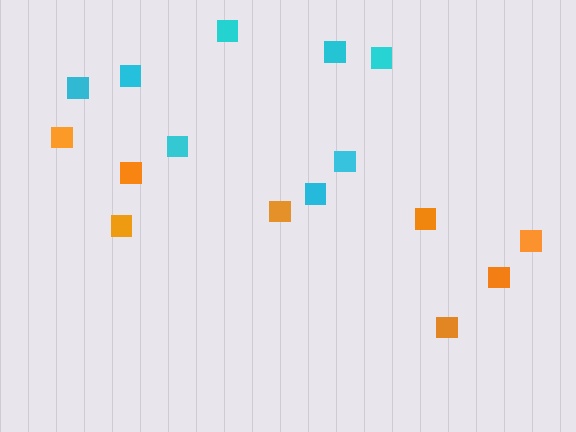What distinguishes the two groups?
There are 2 groups: one group of orange squares (8) and one group of cyan squares (8).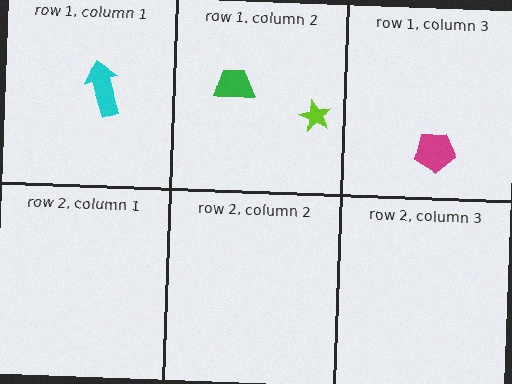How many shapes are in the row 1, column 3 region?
1.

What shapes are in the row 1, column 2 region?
The green trapezoid, the lime star.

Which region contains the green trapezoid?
The row 1, column 2 region.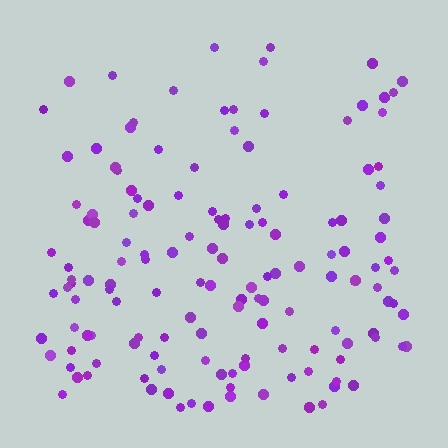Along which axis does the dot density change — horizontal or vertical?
Vertical.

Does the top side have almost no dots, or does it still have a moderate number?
Still a moderate number, just noticeably fewer than the bottom.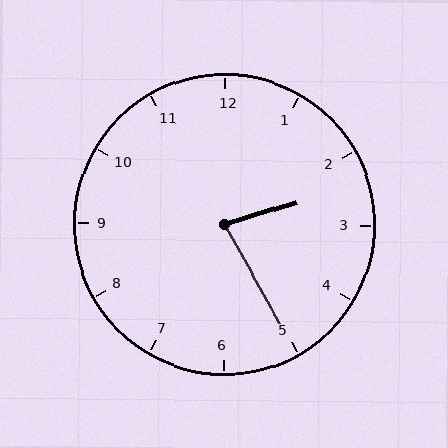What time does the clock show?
2:25.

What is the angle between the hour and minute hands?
Approximately 78 degrees.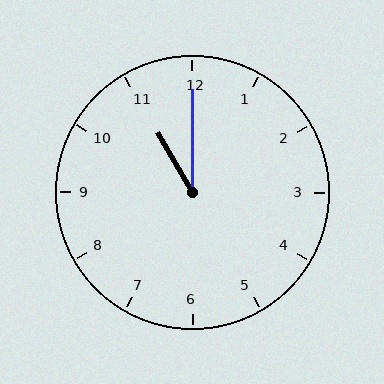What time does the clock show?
11:00.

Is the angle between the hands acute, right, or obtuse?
It is acute.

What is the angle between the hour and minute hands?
Approximately 30 degrees.